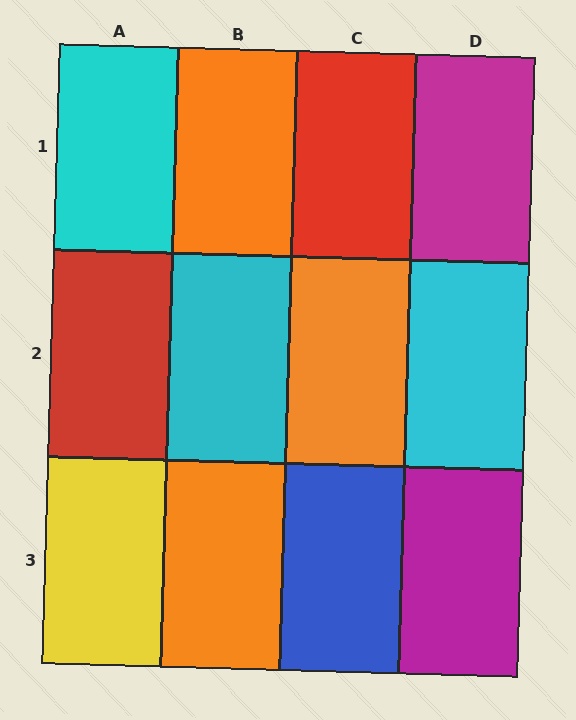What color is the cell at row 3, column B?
Orange.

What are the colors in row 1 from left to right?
Cyan, orange, red, magenta.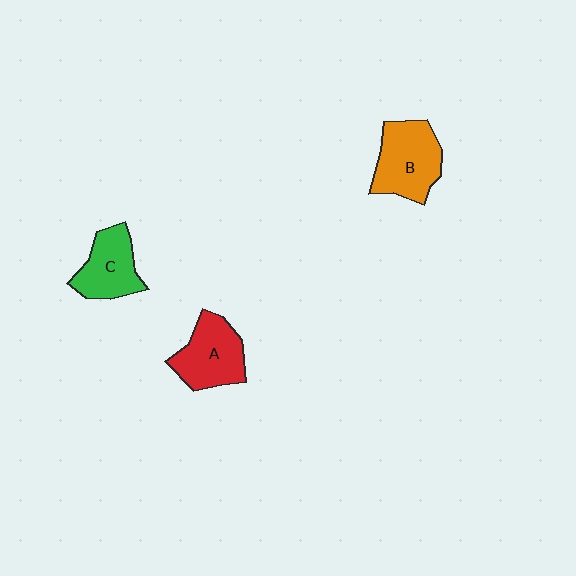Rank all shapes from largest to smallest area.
From largest to smallest: B (orange), A (red), C (green).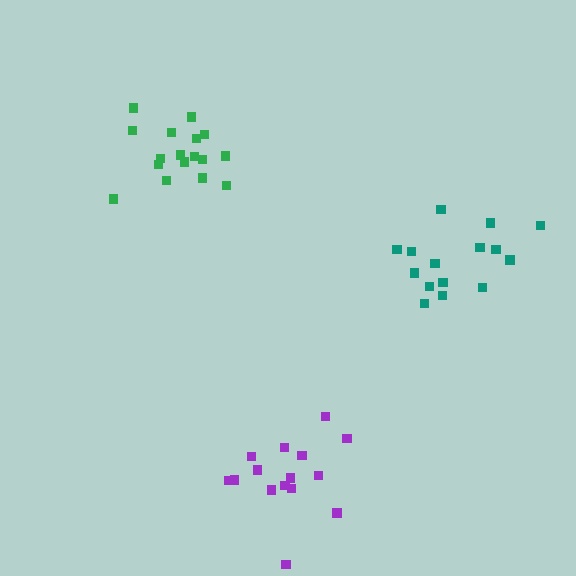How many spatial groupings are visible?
There are 3 spatial groupings.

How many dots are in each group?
Group 1: 17 dots, Group 2: 15 dots, Group 3: 15 dots (47 total).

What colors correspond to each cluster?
The clusters are colored: green, purple, teal.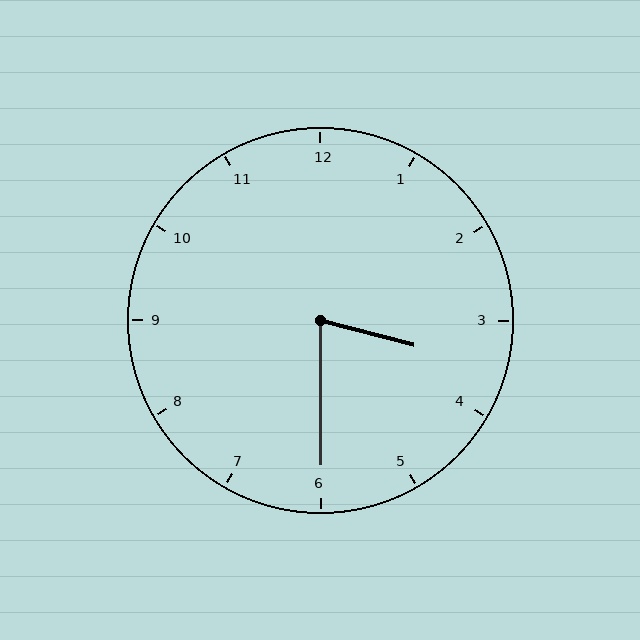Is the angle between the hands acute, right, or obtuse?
It is acute.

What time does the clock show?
3:30.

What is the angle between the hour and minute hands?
Approximately 75 degrees.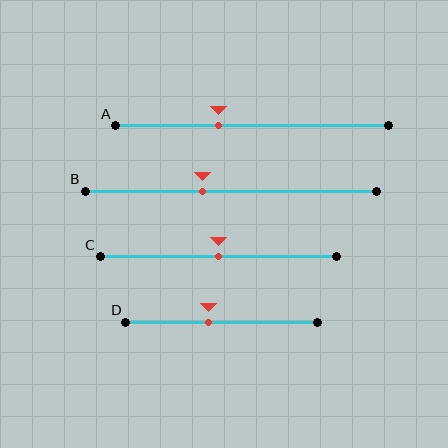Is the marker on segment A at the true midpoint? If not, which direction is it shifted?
No, the marker on segment A is shifted to the left by about 12% of the segment length.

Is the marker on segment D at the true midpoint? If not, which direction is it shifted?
No, the marker on segment D is shifted to the left by about 7% of the segment length.